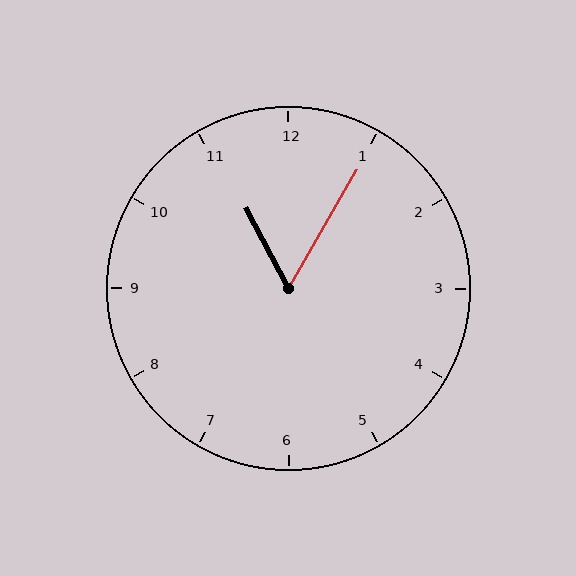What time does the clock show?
11:05.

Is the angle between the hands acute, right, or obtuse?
It is acute.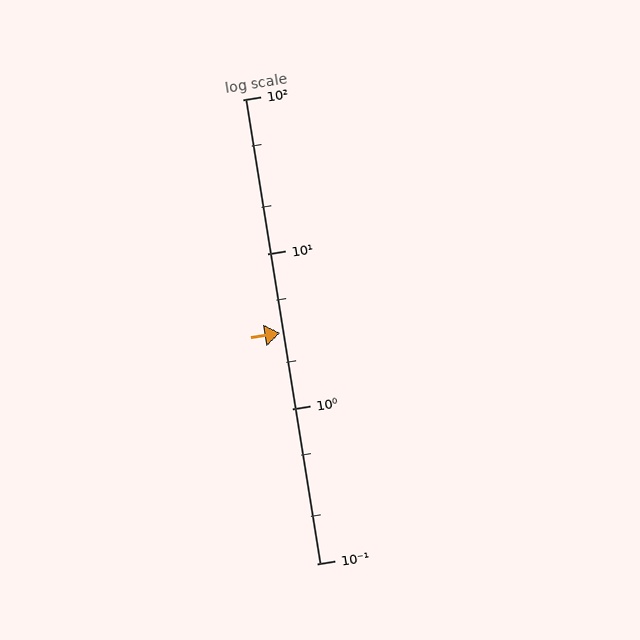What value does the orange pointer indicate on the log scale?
The pointer indicates approximately 3.1.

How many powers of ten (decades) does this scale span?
The scale spans 3 decades, from 0.1 to 100.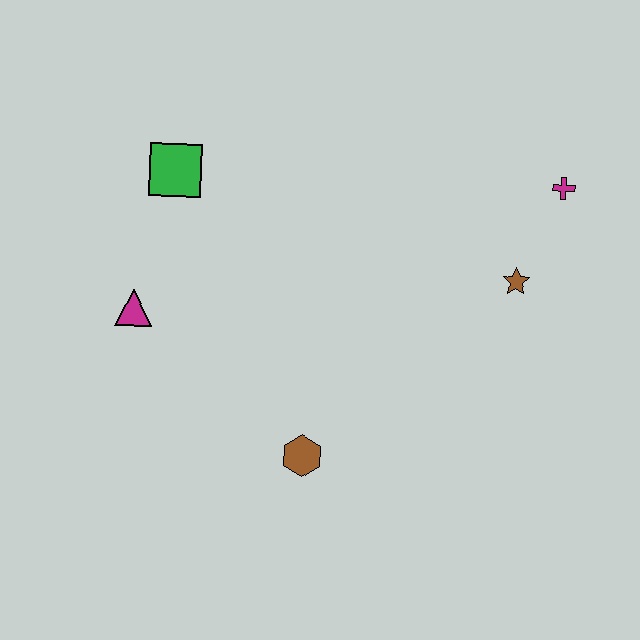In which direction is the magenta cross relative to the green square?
The magenta cross is to the right of the green square.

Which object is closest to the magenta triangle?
The green square is closest to the magenta triangle.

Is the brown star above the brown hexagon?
Yes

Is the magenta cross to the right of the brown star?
Yes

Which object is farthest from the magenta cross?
The magenta triangle is farthest from the magenta cross.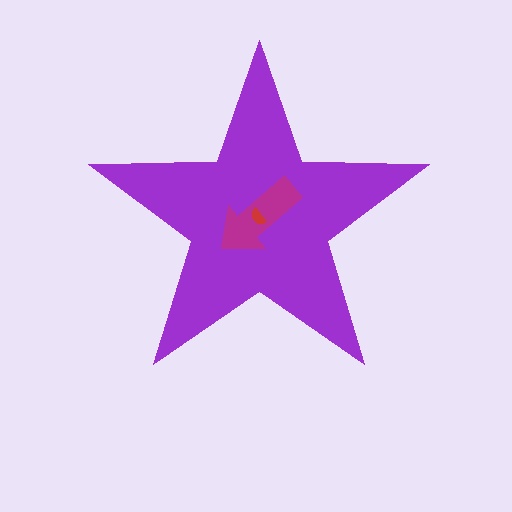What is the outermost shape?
The purple star.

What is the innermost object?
The red semicircle.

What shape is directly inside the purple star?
The magenta arrow.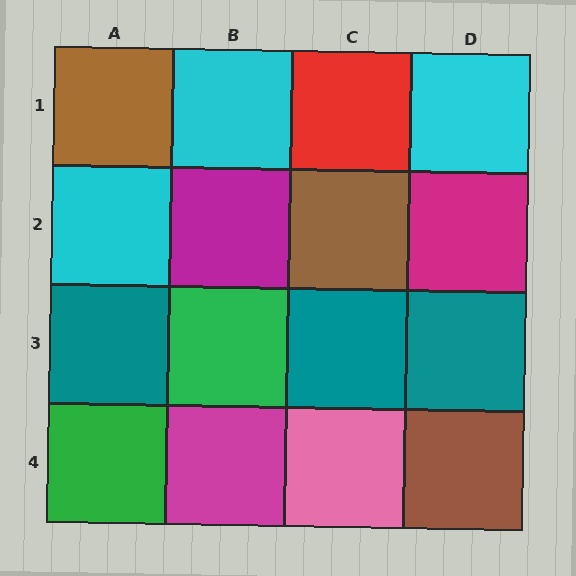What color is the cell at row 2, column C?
Brown.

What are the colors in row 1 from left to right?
Brown, cyan, red, cyan.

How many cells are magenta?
3 cells are magenta.